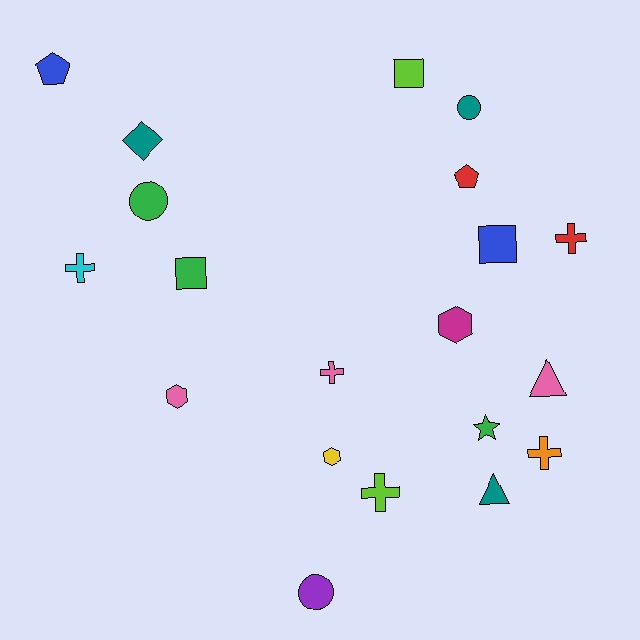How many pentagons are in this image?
There are 2 pentagons.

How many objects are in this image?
There are 20 objects.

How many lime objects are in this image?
There are 2 lime objects.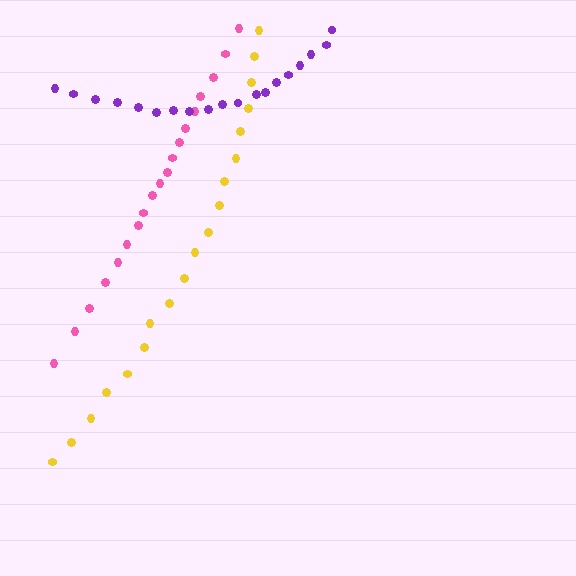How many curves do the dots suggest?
There are 3 distinct paths.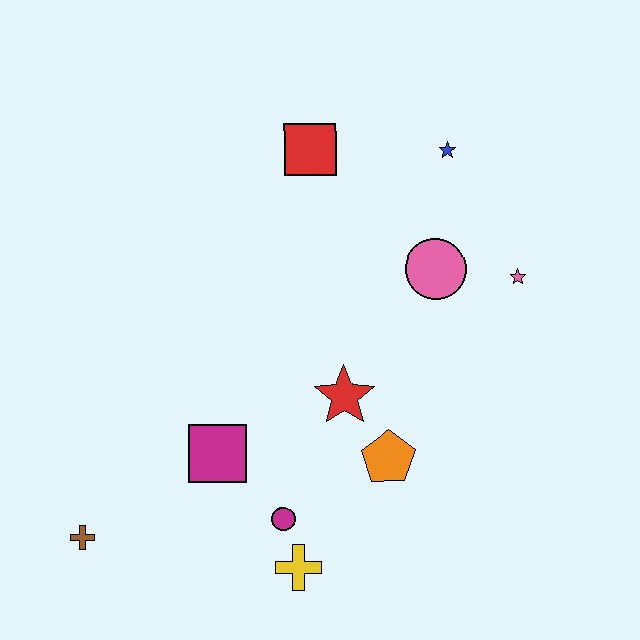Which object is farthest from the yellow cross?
The blue star is farthest from the yellow cross.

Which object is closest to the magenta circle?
The yellow cross is closest to the magenta circle.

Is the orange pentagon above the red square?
No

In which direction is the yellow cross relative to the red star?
The yellow cross is below the red star.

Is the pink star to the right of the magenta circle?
Yes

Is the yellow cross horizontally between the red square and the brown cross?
Yes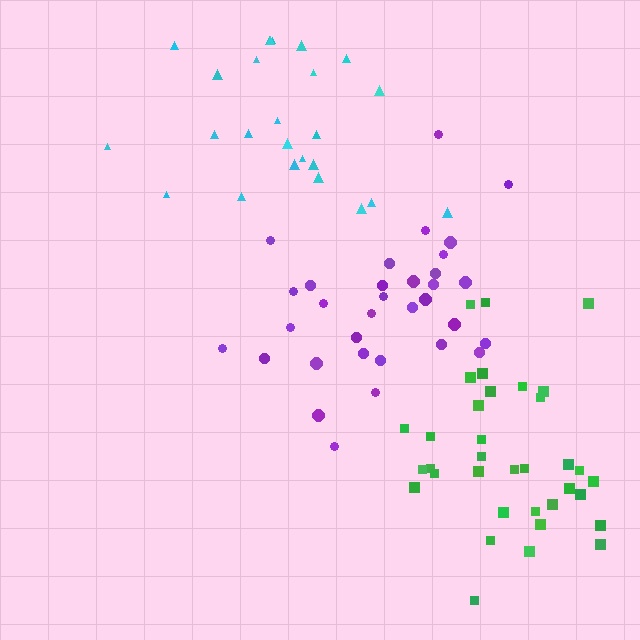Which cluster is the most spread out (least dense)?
Cyan.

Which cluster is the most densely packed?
Purple.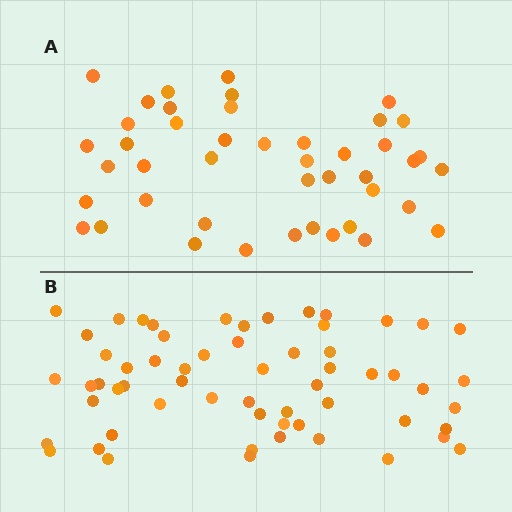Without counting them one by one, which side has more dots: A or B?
Region B (the bottom region) has more dots.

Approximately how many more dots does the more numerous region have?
Region B has approximately 15 more dots than region A.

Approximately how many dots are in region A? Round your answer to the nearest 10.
About 40 dots. (The exact count is 44, which rounds to 40.)